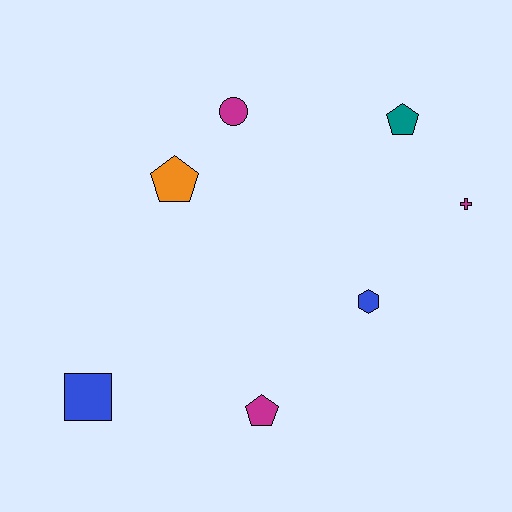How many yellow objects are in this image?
There are no yellow objects.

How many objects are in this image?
There are 7 objects.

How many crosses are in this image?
There is 1 cross.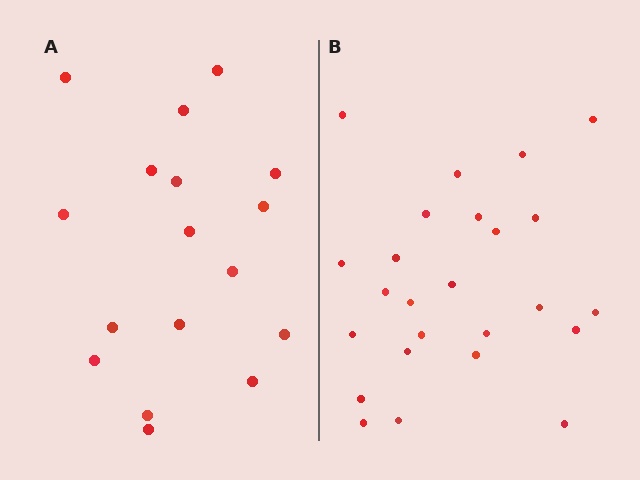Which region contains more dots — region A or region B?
Region B (the right region) has more dots.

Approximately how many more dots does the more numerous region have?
Region B has roughly 8 or so more dots than region A.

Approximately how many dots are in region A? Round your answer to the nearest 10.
About 20 dots. (The exact count is 17, which rounds to 20.)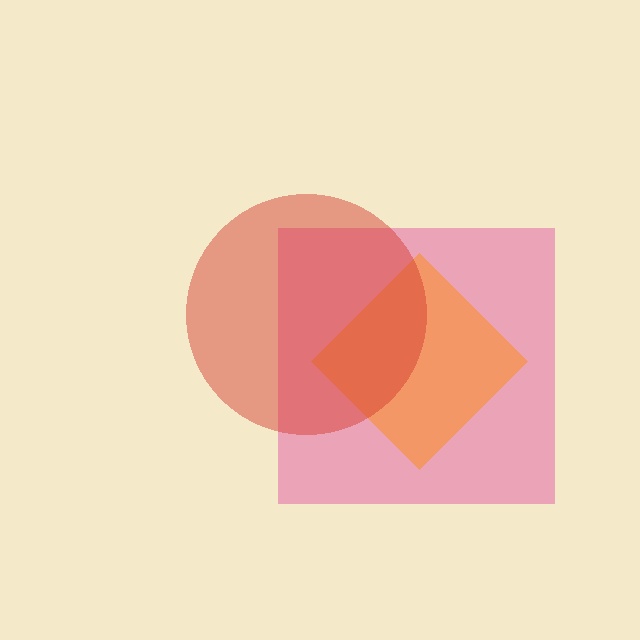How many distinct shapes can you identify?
There are 3 distinct shapes: a pink square, an orange diamond, a red circle.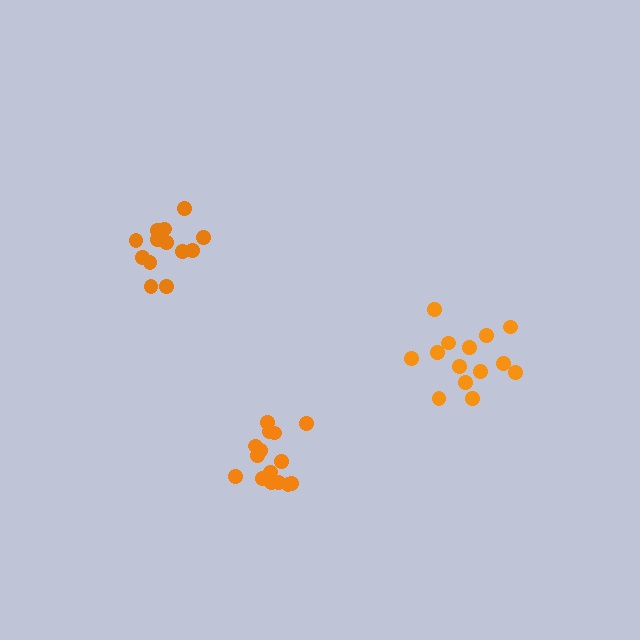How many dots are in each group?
Group 1: 14 dots, Group 2: 13 dots, Group 3: 15 dots (42 total).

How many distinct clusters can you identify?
There are 3 distinct clusters.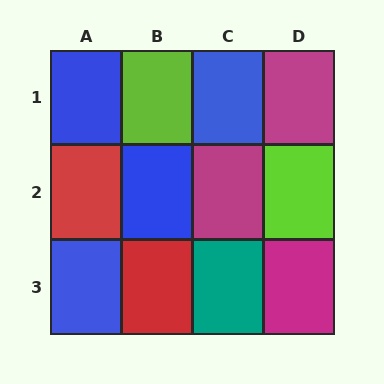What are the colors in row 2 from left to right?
Red, blue, magenta, lime.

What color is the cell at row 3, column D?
Magenta.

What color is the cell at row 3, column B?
Red.